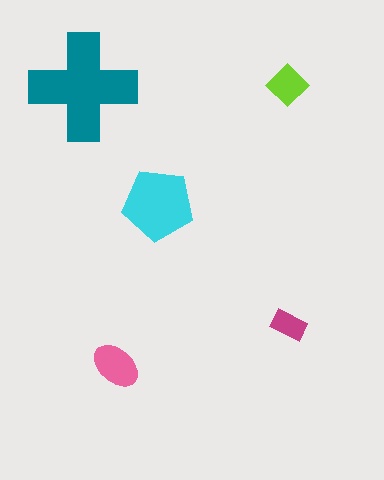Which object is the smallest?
The magenta rectangle.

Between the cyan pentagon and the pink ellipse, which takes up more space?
The cyan pentagon.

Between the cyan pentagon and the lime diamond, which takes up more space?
The cyan pentagon.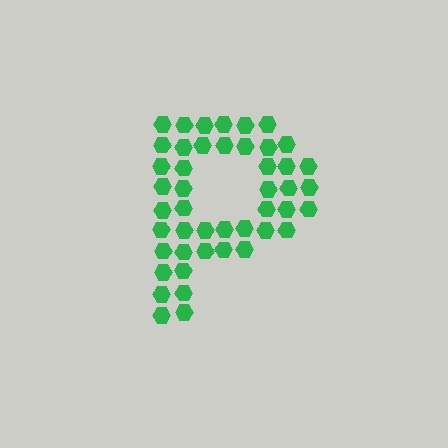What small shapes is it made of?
It is made of small hexagons.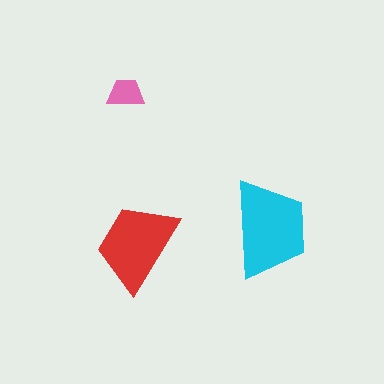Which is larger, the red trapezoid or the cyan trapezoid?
The cyan one.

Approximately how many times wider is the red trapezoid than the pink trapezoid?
About 2.5 times wider.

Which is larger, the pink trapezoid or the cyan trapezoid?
The cyan one.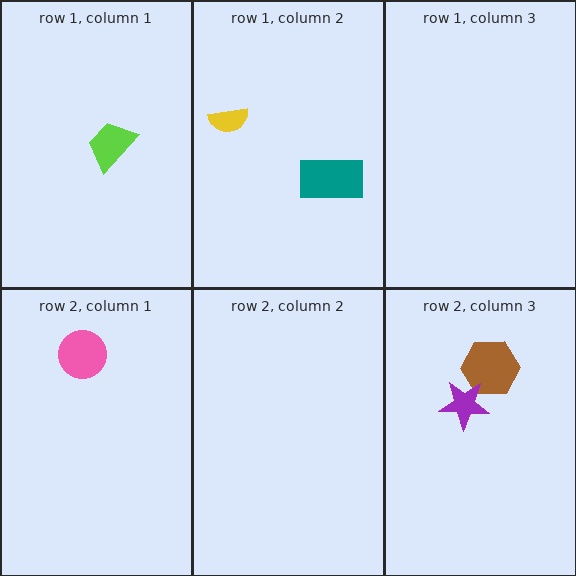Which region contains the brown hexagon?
The row 2, column 3 region.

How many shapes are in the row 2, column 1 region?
1.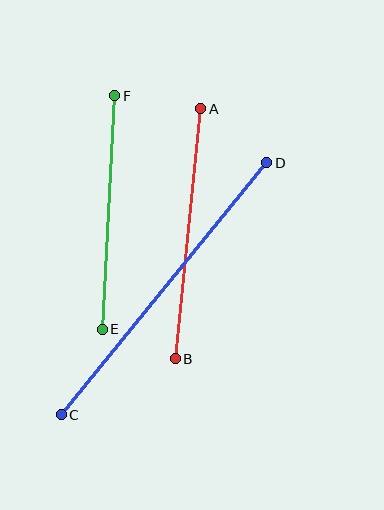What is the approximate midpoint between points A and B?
The midpoint is at approximately (188, 234) pixels.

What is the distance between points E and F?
The distance is approximately 234 pixels.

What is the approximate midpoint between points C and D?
The midpoint is at approximately (164, 289) pixels.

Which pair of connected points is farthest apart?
Points C and D are farthest apart.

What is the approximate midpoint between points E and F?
The midpoint is at approximately (109, 213) pixels.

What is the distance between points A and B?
The distance is approximately 251 pixels.